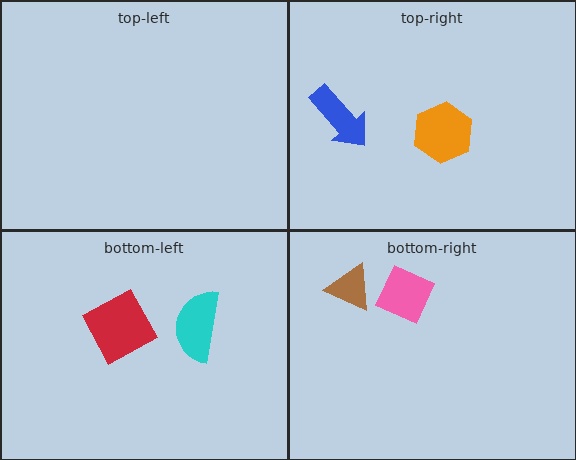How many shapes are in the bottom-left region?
2.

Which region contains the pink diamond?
The bottom-right region.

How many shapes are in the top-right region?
2.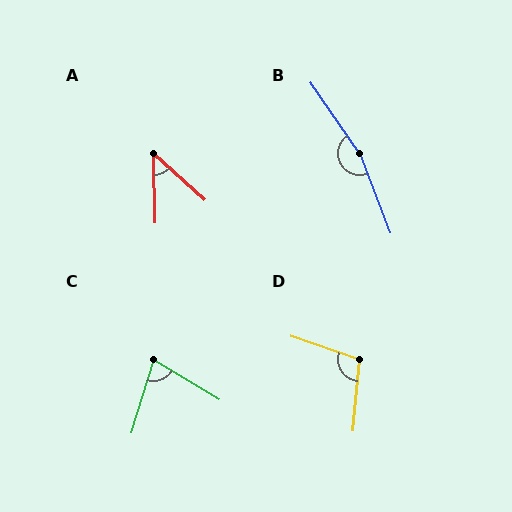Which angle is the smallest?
A, at approximately 46 degrees.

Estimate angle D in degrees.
Approximately 103 degrees.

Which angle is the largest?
B, at approximately 167 degrees.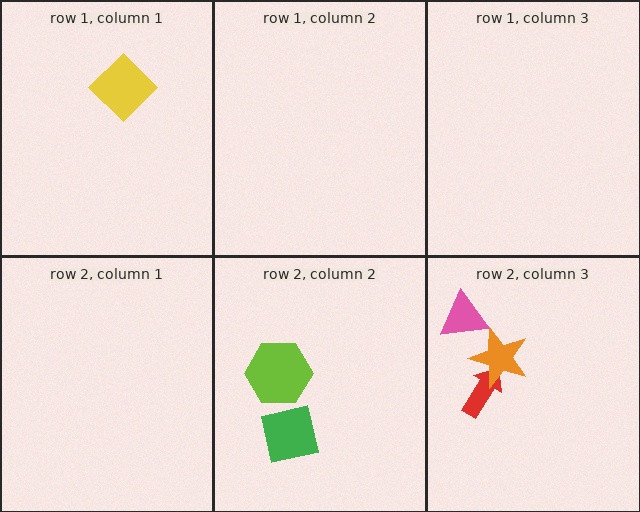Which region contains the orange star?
The row 2, column 3 region.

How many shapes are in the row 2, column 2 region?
2.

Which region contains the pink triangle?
The row 2, column 3 region.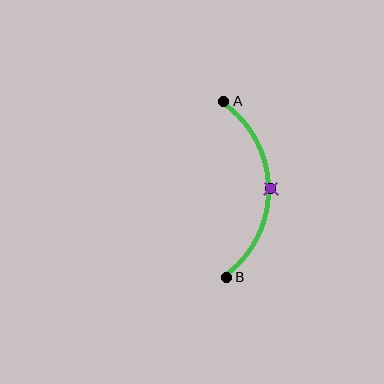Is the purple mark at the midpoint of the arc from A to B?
Yes. The purple mark lies on the arc at equal arc-length from both A and B — it is the arc midpoint.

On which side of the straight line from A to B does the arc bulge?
The arc bulges to the right of the straight line connecting A and B.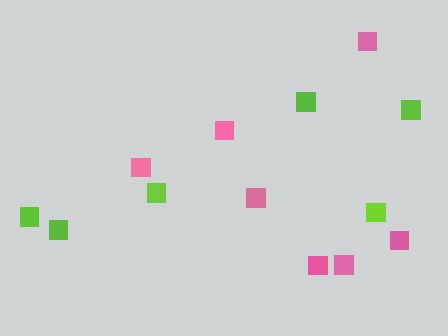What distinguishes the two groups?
There are 2 groups: one group of lime squares (6) and one group of pink squares (7).